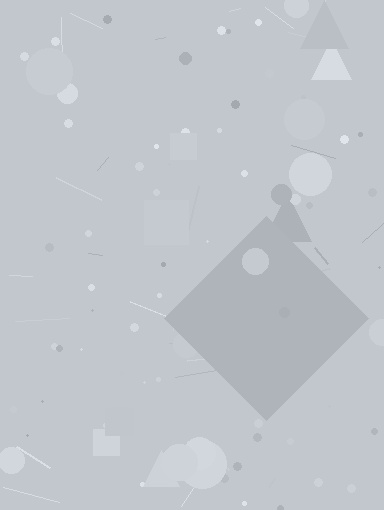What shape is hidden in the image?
A diamond is hidden in the image.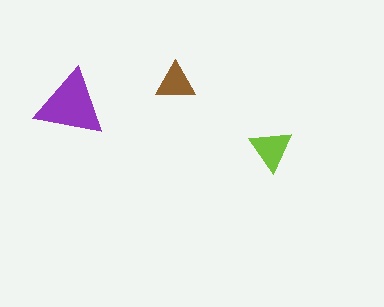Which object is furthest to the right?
The lime triangle is rightmost.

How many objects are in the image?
There are 3 objects in the image.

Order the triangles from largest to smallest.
the purple one, the lime one, the brown one.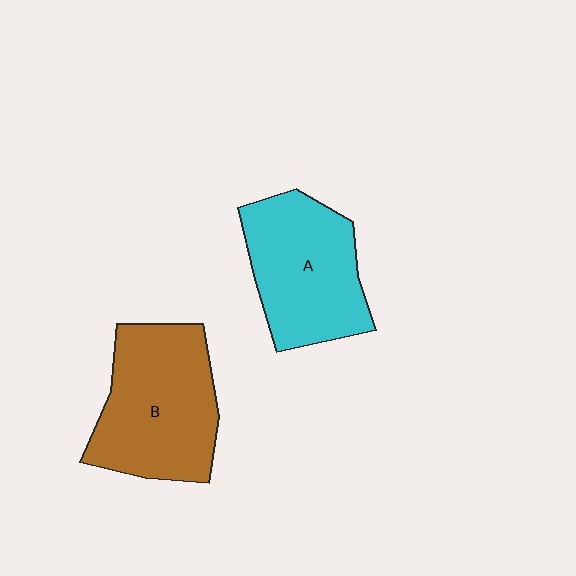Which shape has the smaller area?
Shape A (cyan).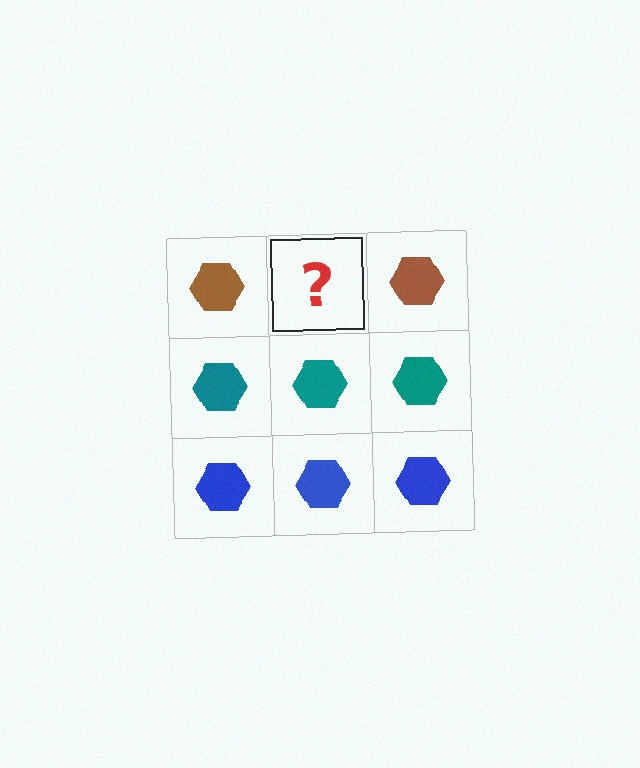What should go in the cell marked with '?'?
The missing cell should contain a brown hexagon.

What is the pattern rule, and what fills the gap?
The rule is that each row has a consistent color. The gap should be filled with a brown hexagon.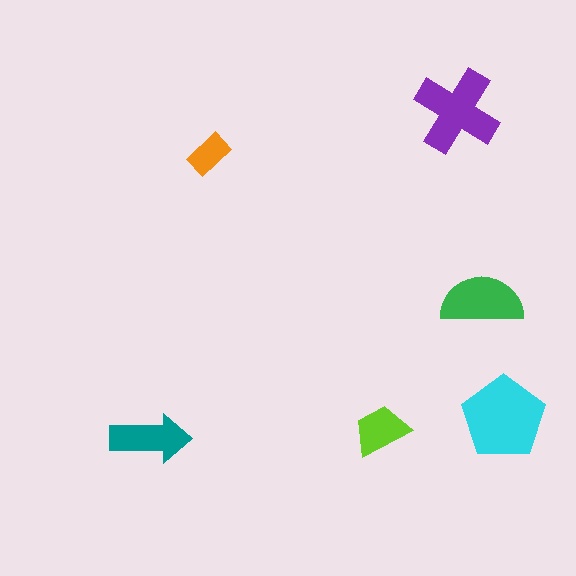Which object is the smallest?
The orange rectangle.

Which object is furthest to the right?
The cyan pentagon is rightmost.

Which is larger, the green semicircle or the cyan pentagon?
The cyan pentagon.